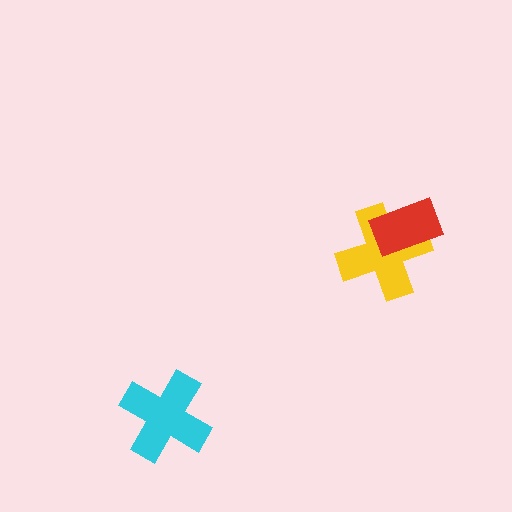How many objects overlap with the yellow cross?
1 object overlaps with the yellow cross.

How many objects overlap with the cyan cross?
0 objects overlap with the cyan cross.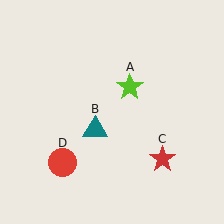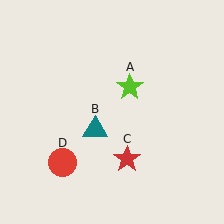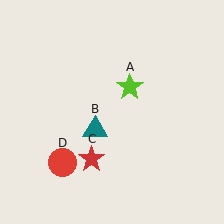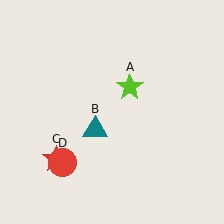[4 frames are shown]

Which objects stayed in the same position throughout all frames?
Lime star (object A) and teal triangle (object B) and red circle (object D) remained stationary.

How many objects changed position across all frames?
1 object changed position: red star (object C).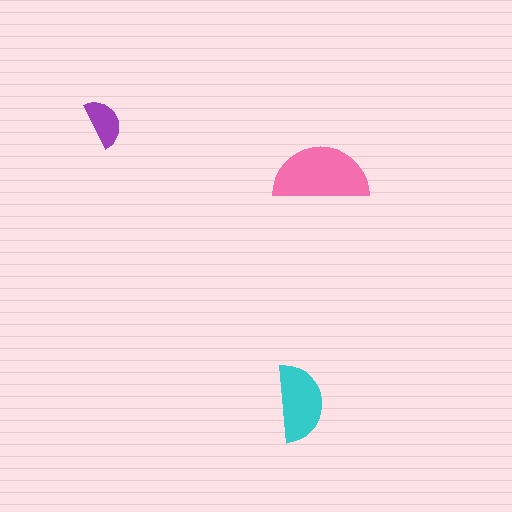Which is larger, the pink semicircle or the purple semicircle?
The pink one.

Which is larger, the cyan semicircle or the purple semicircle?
The cyan one.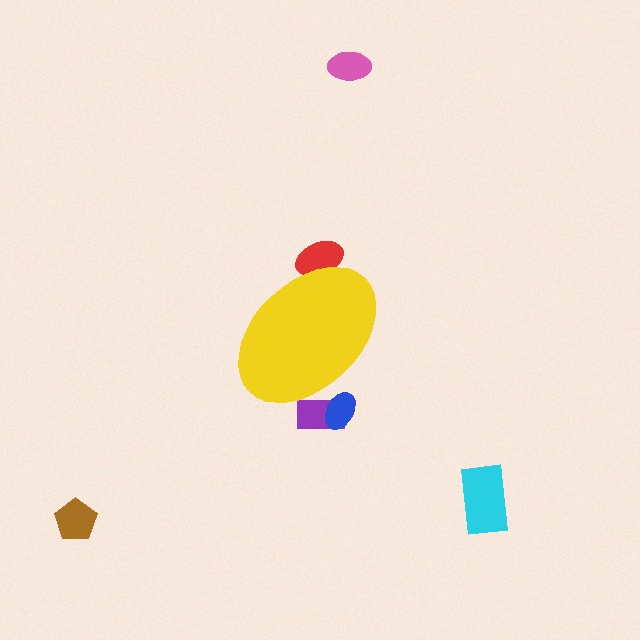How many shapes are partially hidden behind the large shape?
3 shapes are partially hidden.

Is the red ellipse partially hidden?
Yes, the red ellipse is partially hidden behind the yellow ellipse.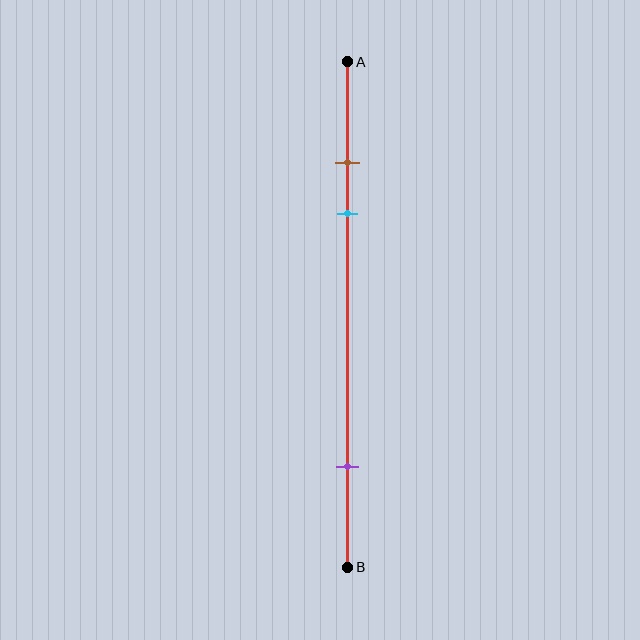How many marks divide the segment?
There are 3 marks dividing the segment.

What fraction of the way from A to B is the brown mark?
The brown mark is approximately 20% (0.2) of the way from A to B.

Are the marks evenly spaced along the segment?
No, the marks are not evenly spaced.